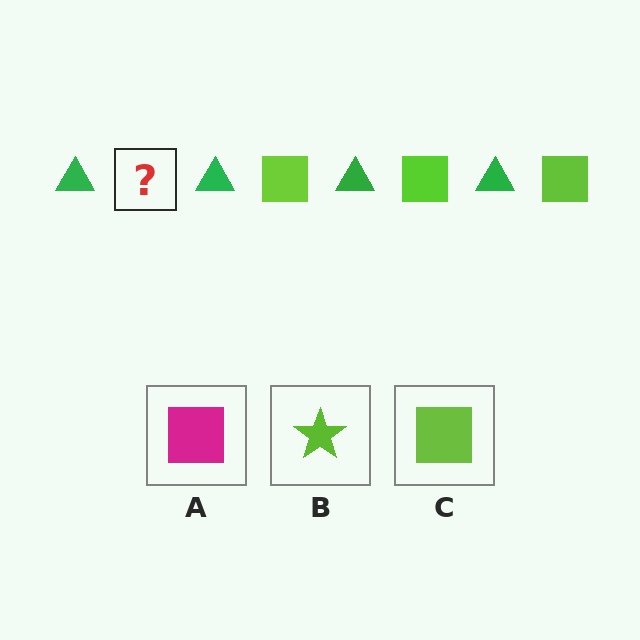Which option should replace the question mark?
Option C.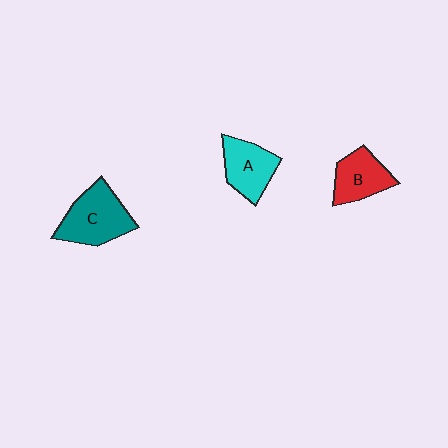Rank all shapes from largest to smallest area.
From largest to smallest: C (teal), A (cyan), B (red).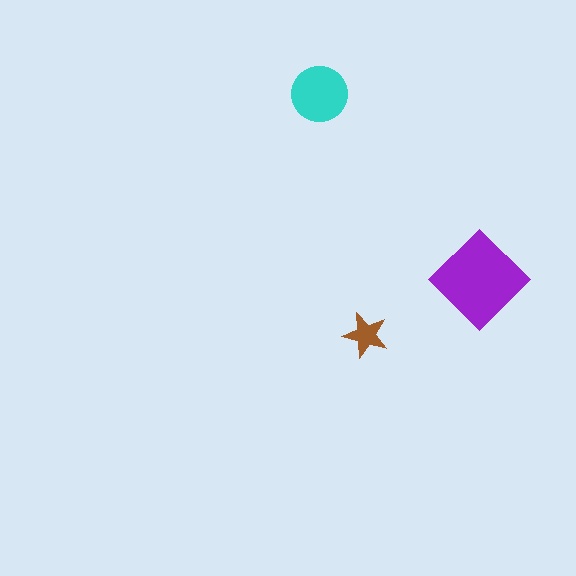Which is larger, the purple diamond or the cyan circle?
The purple diamond.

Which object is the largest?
The purple diamond.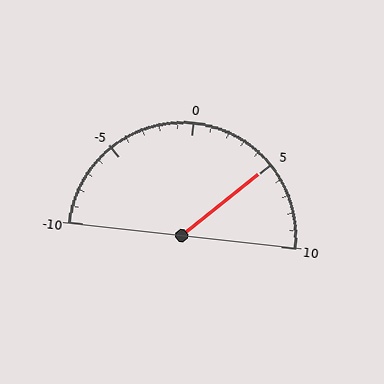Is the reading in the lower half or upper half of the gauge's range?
The reading is in the upper half of the range (-10 to 10).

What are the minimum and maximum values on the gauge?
The gauge ranges from -10 to 10.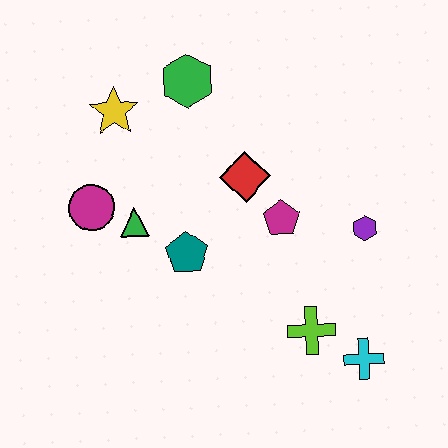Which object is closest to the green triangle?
The magenta circle is closest to the green triangle.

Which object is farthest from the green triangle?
The cyan cross is farthest from the green triangle.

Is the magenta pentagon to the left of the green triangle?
No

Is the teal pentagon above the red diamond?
No